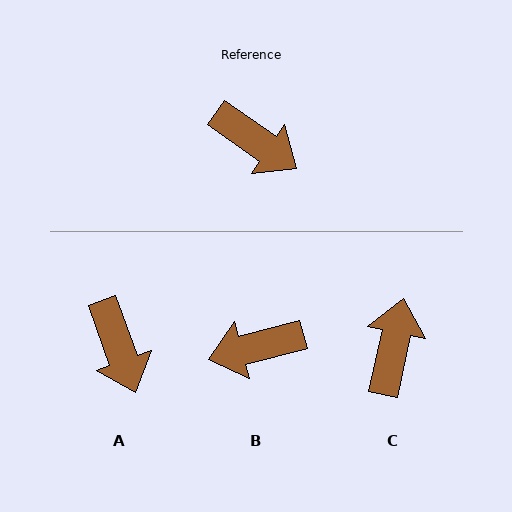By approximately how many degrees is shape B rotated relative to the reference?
Approximately 131 degrees clockwise.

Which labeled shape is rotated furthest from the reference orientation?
B, about 131 degrees away.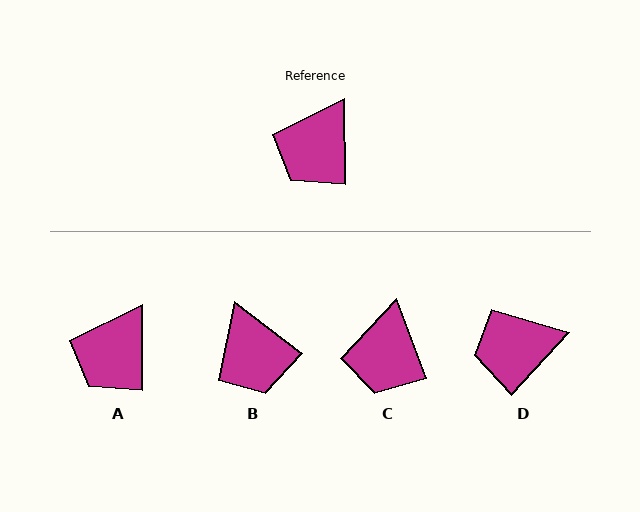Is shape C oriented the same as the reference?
No, it is off by about 21 degrees.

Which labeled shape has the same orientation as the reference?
A.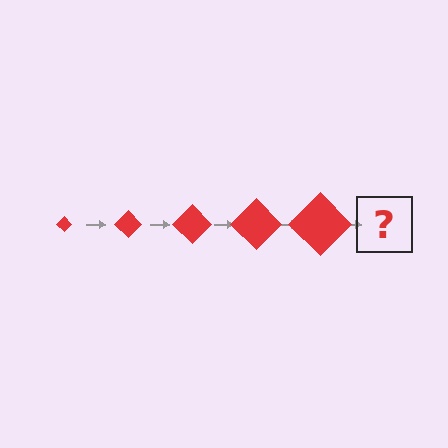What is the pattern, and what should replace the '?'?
The pattern is that the diamond gets progressively larger each step. The '?' should be a red diamond, larger than the previous one.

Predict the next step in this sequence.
The next step is a red diamond, larger than the previous one.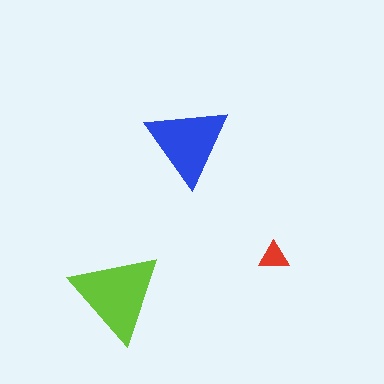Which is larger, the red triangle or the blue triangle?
The blue one.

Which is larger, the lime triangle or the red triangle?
The lime one.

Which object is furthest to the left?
The lime triangle is leftmost.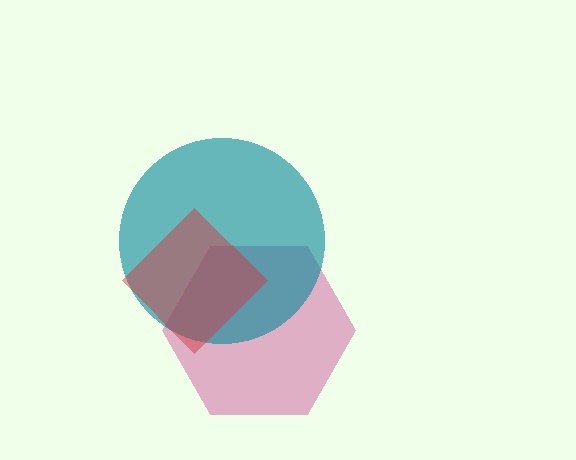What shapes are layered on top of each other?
The layered shapes are: a magenta hexagon, a teal circle, a red diamond.